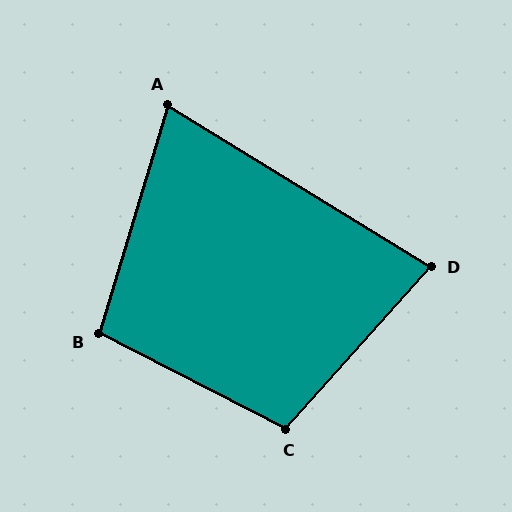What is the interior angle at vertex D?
Approximately 80 degrees (acute).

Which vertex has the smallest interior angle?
A, at approximately 75 degrees.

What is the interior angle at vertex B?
Approximately 100 degrees (obtuse).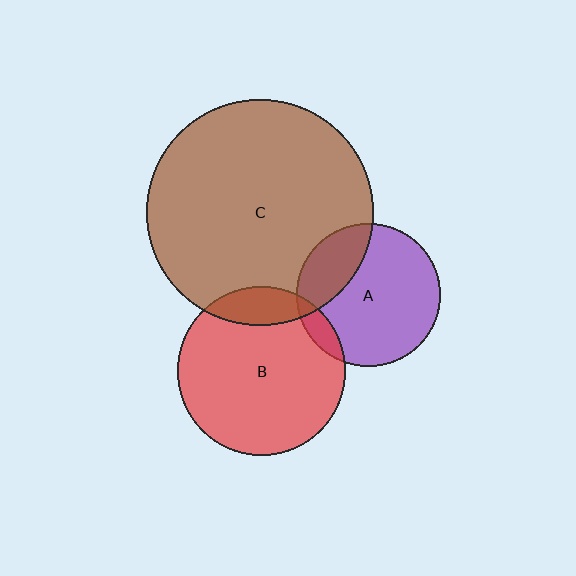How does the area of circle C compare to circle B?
Approximately 1.8 times.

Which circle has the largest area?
Circle C (brown).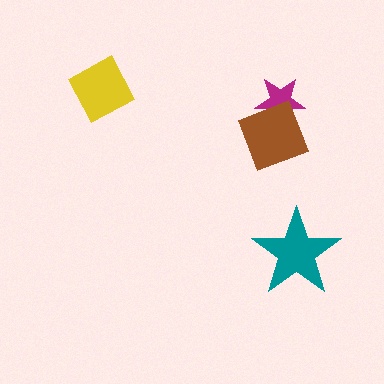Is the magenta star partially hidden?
Yes, it is partially covered by another shape.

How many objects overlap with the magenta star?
1 object overlaps with the magenta star.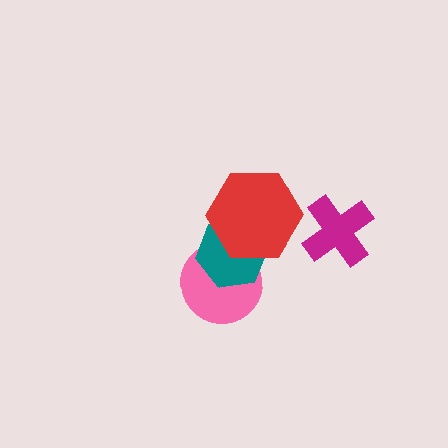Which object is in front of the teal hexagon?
The red hexagon is in front of the teal hexagon.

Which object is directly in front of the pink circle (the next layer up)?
The teal hexagon is directly in front of the pink circle.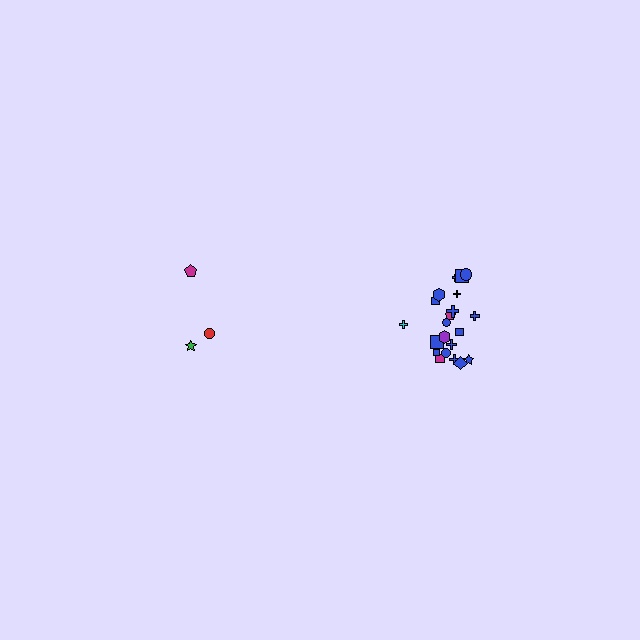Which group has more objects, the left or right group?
The right group.